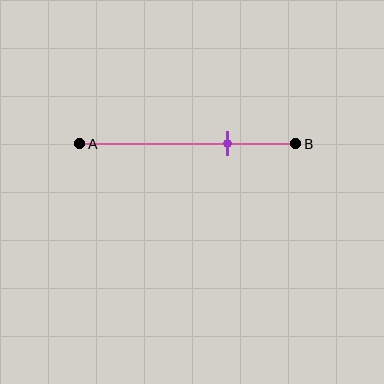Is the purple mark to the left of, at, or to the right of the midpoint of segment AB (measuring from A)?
The purple mark is to the right of the midpoint of segment AB.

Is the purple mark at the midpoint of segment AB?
No, the mark is at about 70% from A, not at the 50% midpoint.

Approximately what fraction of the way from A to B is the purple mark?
The purple mark is approximately 70% of the way from A to B.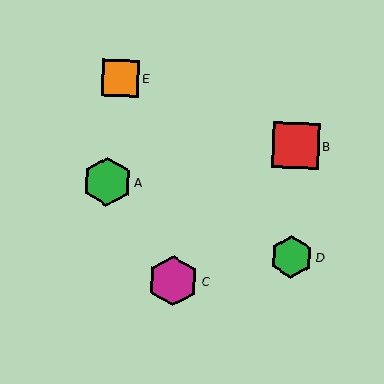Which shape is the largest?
The magenta hexagon (labeled C) is the largest.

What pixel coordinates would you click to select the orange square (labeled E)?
Click at (120, 78) to select the orange square E.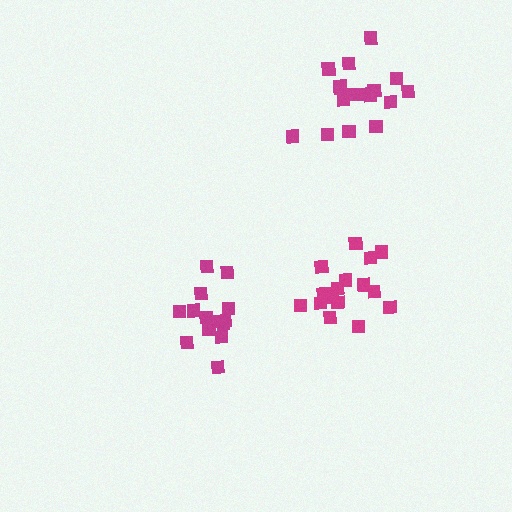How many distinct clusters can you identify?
There are 3 distinct clusters.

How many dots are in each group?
Group 1: 17 dots, Group 2: 14 dots, Group 3: 17 dots (48 total).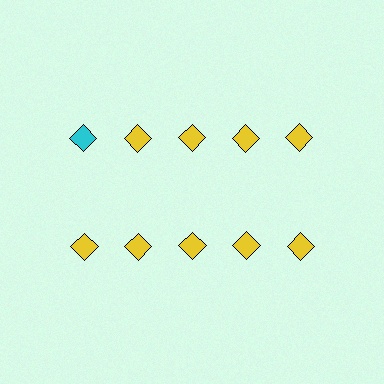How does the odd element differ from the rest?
It has a different color: cyan instead of yellow.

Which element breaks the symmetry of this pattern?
The cyan diamond in the top row, leftmost column breaks the symmetry. All other shapes are yellow diamonds.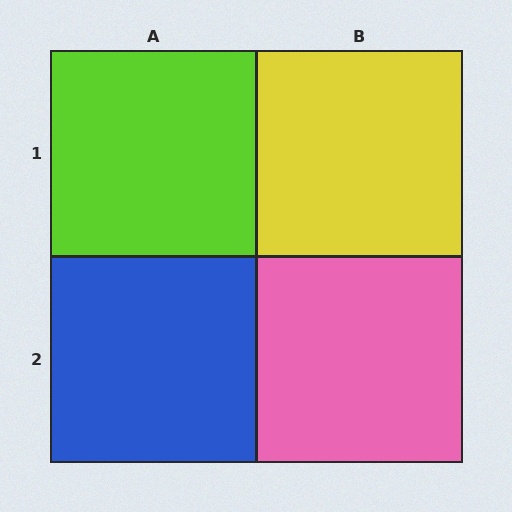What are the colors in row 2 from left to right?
Blue, pink.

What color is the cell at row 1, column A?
Lime.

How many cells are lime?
1 cell is lime.